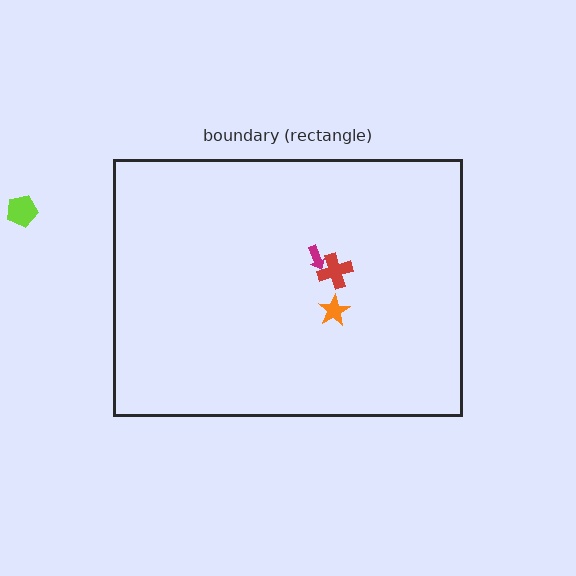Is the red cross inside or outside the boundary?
Inside.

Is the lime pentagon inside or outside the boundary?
Outside.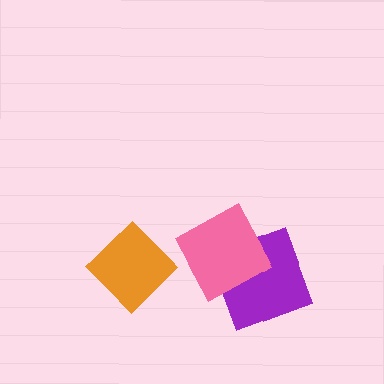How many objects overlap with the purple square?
1 object overlaps with the purple square.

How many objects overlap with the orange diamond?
0 objects overlap with the orange diamond.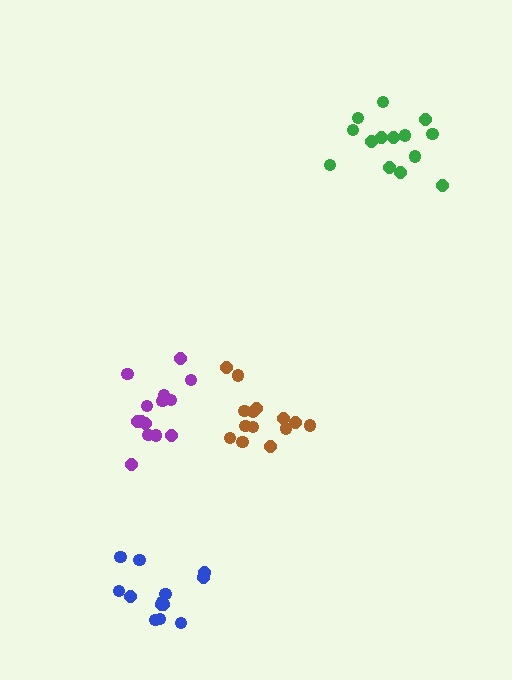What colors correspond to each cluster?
The clusters are colored: purple, brown, blue, green.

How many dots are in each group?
Group 1: 15 dots, Group 2: 14 dots, Group 3: 13 dots, Group 4: 14 dots (56 total).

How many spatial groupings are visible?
There are 4 spatial groupings.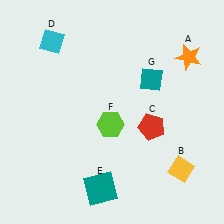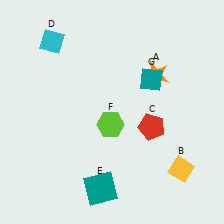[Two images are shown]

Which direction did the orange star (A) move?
The orange star (A) moved left.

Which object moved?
The orange star (A) moved left.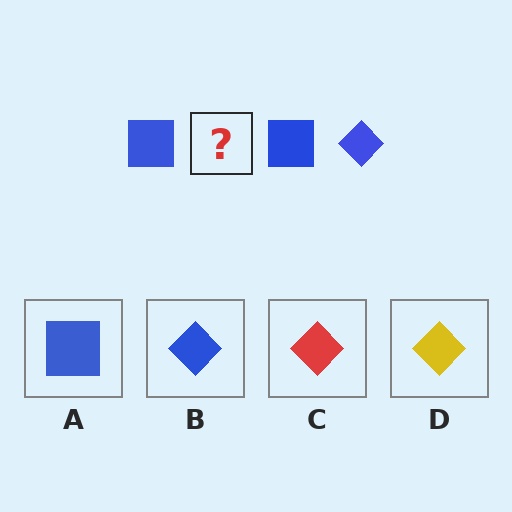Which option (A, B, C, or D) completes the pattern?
B.